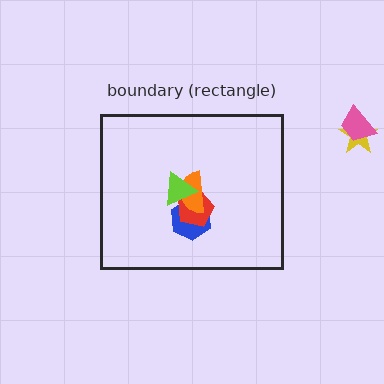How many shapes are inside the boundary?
4 inside, 2 outside.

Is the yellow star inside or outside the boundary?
Outside.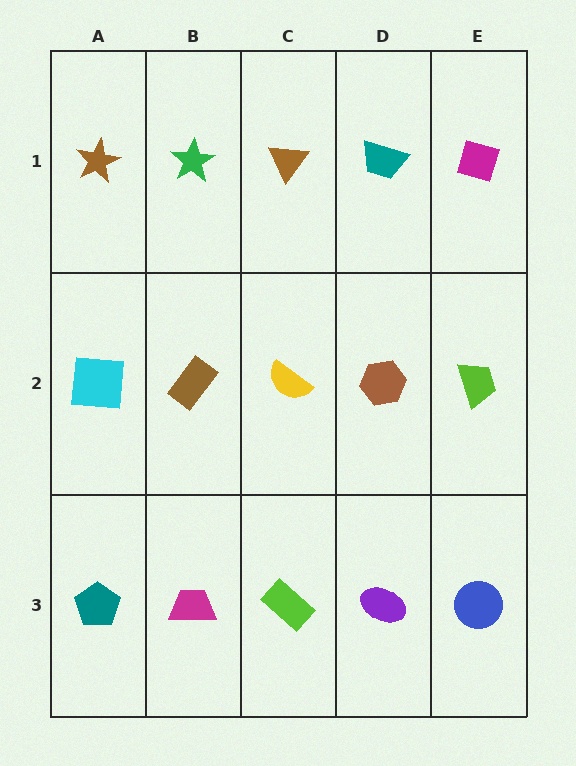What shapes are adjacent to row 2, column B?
A green star (row 1, column B), a magenta trapezoid (row 3, column B), a cyan square (row 2, column A), a yellow semicircle (row 2, column C).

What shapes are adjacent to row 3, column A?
A cyan square (row 2, column A), a magenta trapezoid (row 3, column B).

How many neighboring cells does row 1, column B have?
3.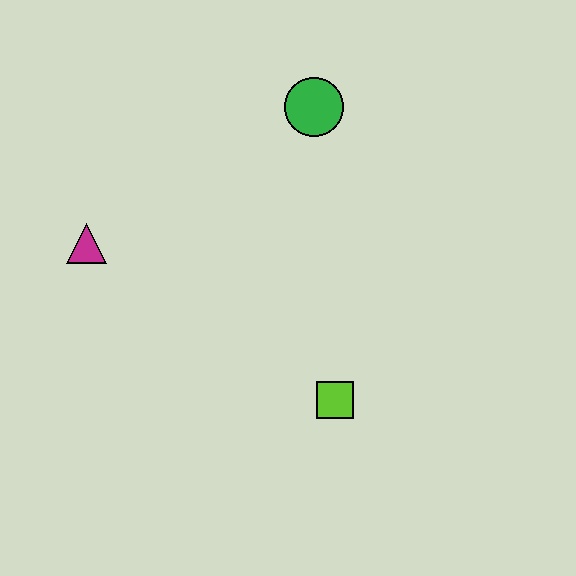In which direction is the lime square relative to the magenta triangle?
The lime square is to the right of the magenta triangle.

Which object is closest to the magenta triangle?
The green circle is closest to the magenta triangle.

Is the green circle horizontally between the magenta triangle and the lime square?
Yes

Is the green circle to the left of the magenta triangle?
No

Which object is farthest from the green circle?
The lime square is farthest from the green circle.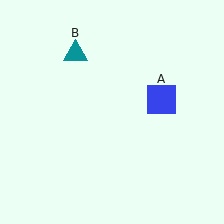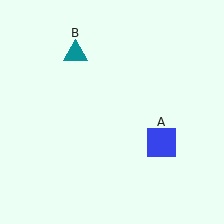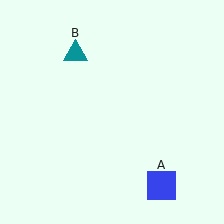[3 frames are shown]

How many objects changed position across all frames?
1 object changed position: blue square (object A).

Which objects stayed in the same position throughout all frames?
Teal triangle (object B) remained stationary.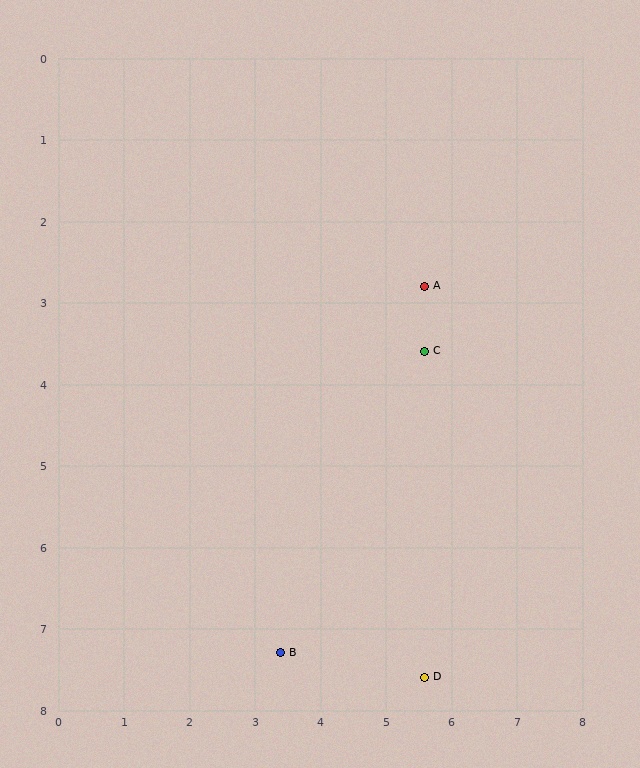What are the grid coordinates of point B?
Point B is at approximately (3.4, 7.3).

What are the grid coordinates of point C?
Point C is at approximately (5.6, 3.6).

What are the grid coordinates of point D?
Point D is at approximately (5.6, 7.6).